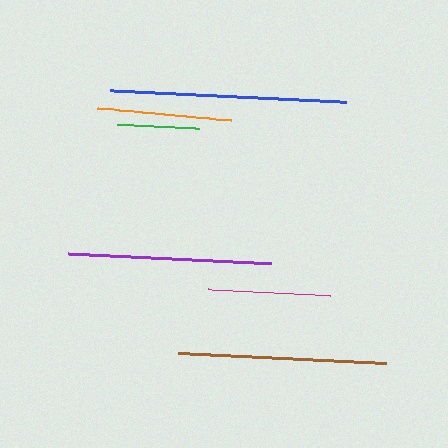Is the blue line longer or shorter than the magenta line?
The blue line is longer than the magenta line.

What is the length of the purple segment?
The purple segment is approximately 203 pixels long.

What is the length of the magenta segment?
The magenta segment is approximately 121 pixels long.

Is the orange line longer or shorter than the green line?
The orange line is longer than the green line.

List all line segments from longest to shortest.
From longest to shortest: blue, brown, purple, orange, magenta, green.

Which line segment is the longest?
The blue line is the longest at approximately 235 pixels.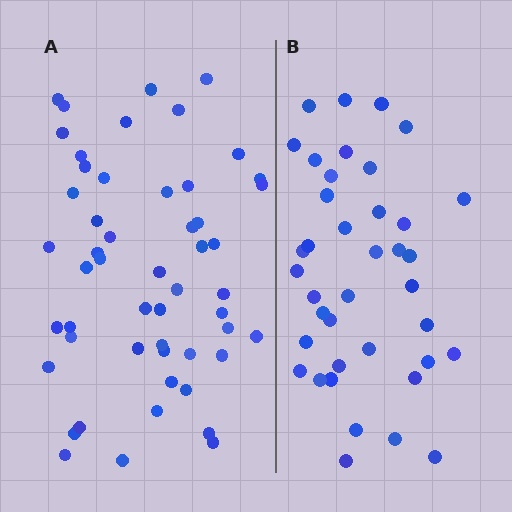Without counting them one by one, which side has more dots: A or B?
Region A (the left region) has more dots.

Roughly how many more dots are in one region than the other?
Region A has approximately 15 more dots than region B.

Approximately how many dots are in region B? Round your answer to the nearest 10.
About 40 dots. (The exact count is 39, which rounds to 40.)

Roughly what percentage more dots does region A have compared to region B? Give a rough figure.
About 35% more.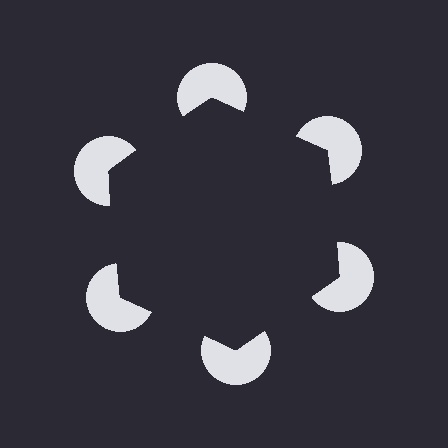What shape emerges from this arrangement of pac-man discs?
An illusory hexagon — its edges are inferred from the aligned wedge cuts in the pac-man discs, not physically drawn.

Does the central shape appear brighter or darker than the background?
It typically appears slightly darker than the background, even though no actual brightness change is drawn.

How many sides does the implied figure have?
6 sides.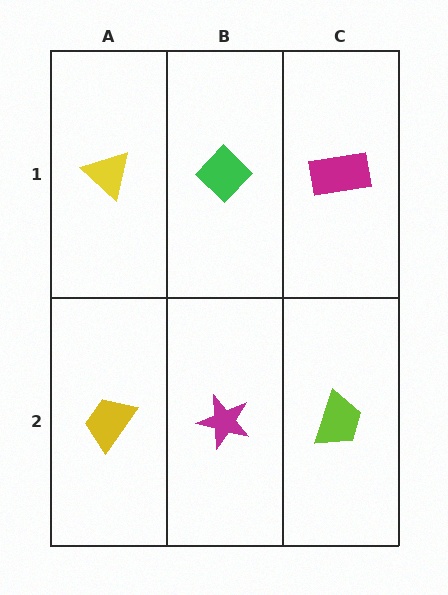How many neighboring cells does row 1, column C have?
2.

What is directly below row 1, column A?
A yellow trapezoid.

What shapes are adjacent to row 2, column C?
A magenta rectangle (row 1, column C), a magenta star (row 2, column B).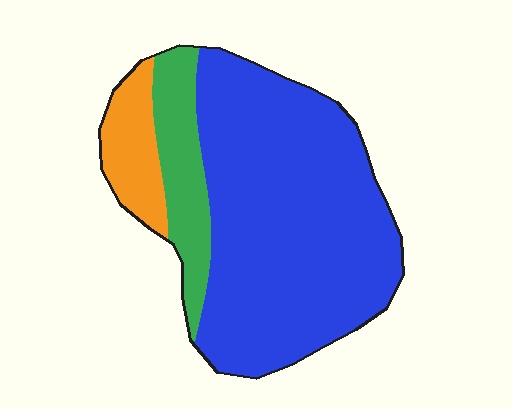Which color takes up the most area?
Blue, at roughly 75%.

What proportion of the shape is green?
Green covers about 15% of the shape.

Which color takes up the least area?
Orange, at roughly 10%.